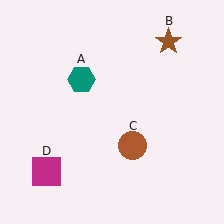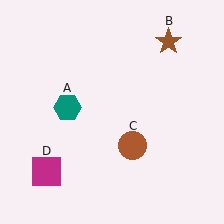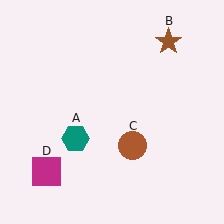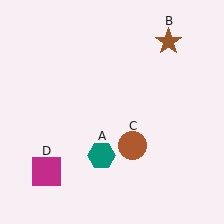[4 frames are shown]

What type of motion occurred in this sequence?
The teal hexagon (object A) rotated counterclockwise around the center of the scene.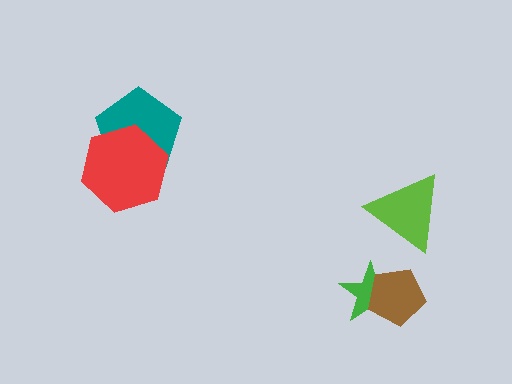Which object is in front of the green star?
The brown pentagon is in front of the green star.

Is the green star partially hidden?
Yes, it is partially covered by another shape.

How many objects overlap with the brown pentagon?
1 object overlaps with the brown pentagon.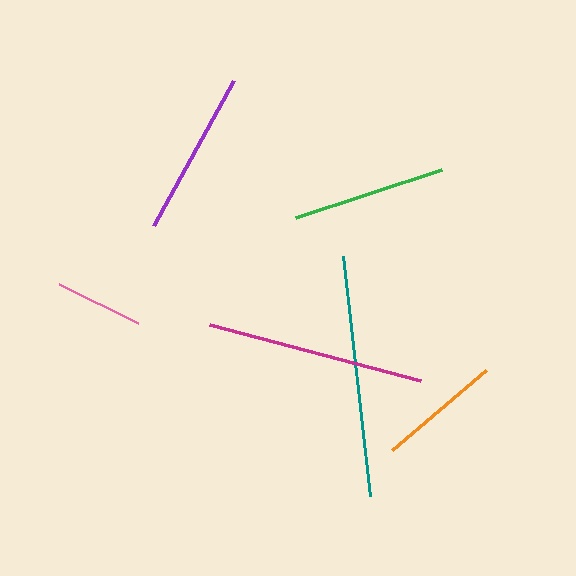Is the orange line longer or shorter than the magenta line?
The magenta line is longer than the orange line.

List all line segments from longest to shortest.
From longest to shortest: teal, magenta, purple, green, orange, pink.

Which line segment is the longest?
The teal line is the longest at approximately 242 pixels.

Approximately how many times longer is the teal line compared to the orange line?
The teal line is approximately 2.0 times the length of the orange line.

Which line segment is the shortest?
The pink line is the shortest at approximately 87 pixels.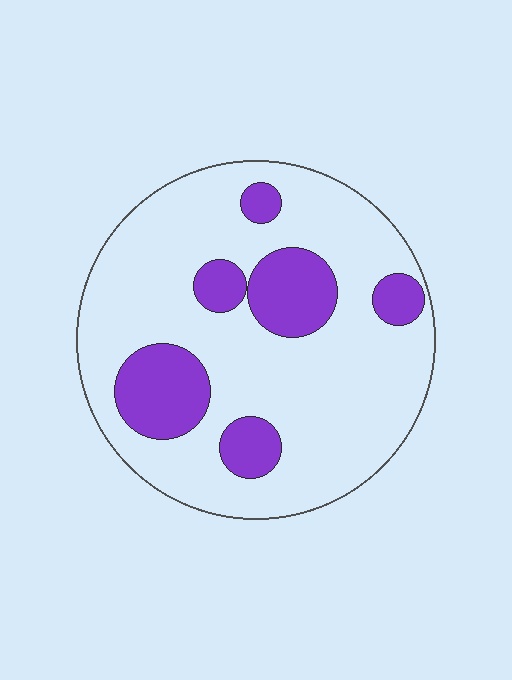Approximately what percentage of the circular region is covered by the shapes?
Approximately 20%.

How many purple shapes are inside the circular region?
6.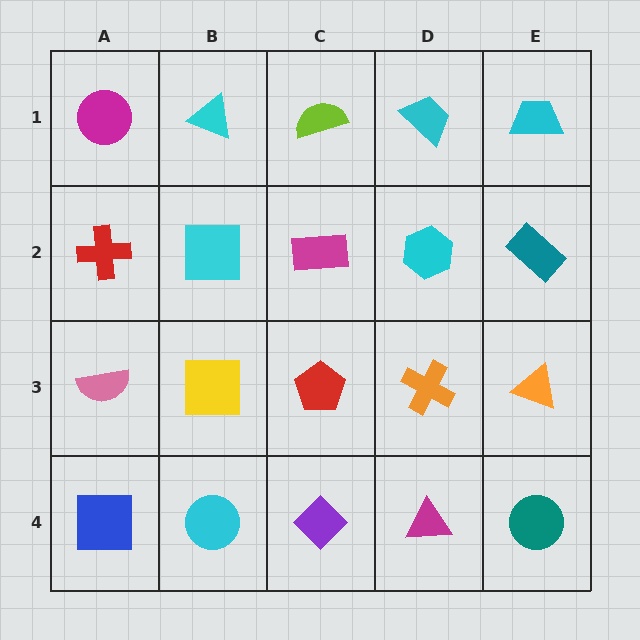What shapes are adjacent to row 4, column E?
An orange triangle (row 3, column E), a magenta triangle (row 4, column D).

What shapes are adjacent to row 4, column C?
A red pentagon (row 3, column C), a cyan circle (row 4, column B), a magenta triangle (row 4, column D).